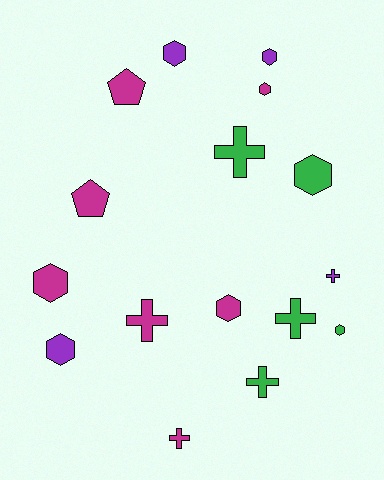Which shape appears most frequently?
Hexagon, with 8 objects.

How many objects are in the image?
There are 16 objects.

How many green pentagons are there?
There are no green pentagons.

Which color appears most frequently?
Magenta, with 7 objects.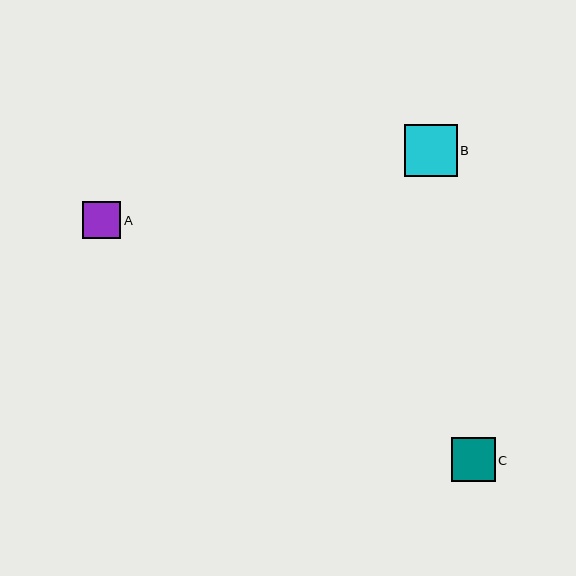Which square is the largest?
Square B is the largest with a size of approximately 52 pixels.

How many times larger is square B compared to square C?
Square B is approximately 1.2 times the size of square C.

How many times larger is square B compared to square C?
Square B is approximately 1.2 times the size of square C.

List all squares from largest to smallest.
From largest to smallest: B, C, A.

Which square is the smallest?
Square A is the smallest with a size of approximately 38 pixels.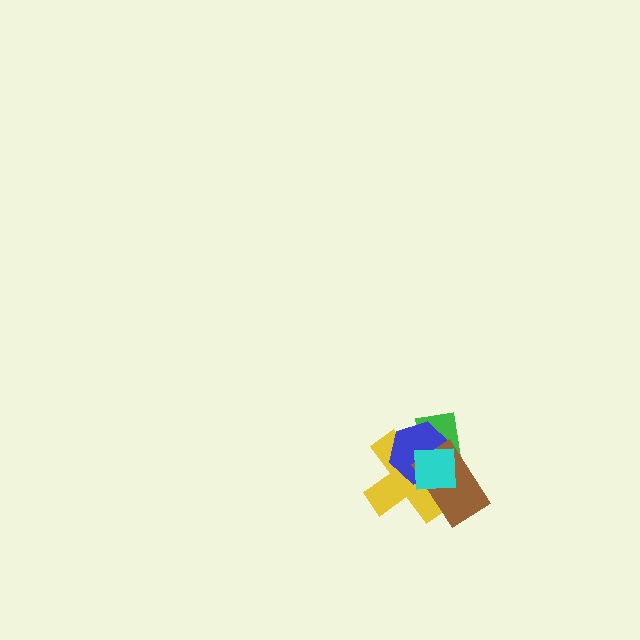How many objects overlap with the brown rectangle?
4 objects overlap with the brown rectangle.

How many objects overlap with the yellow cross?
4 objects overlap with the yellow cross.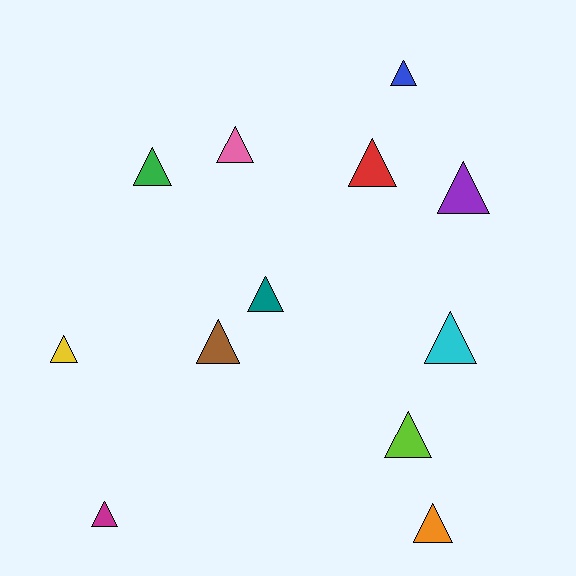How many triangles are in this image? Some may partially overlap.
There are 12 triangles.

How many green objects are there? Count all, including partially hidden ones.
There is 1 green object.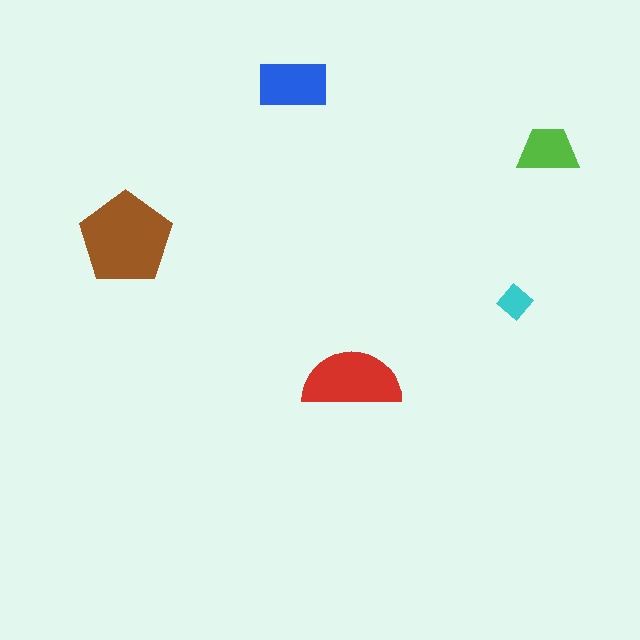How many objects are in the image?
There are 5 objects in the image.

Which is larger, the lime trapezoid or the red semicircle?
The red semicircle.